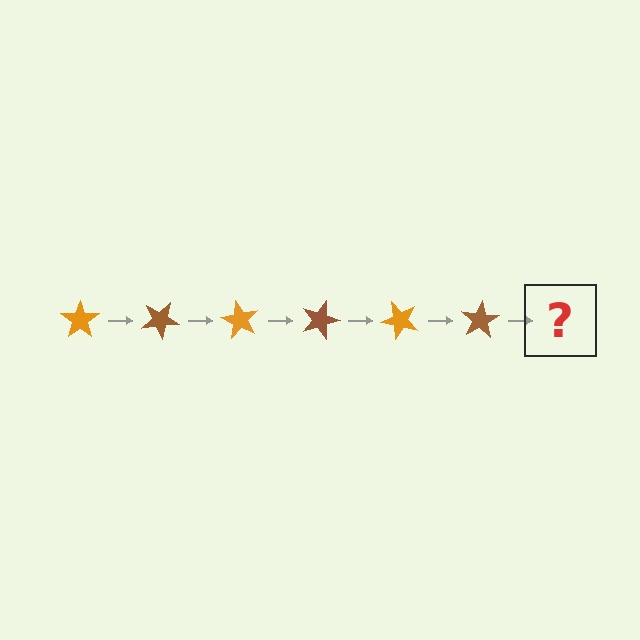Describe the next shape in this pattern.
It should be an orange star, rotated 180 degrees from the start.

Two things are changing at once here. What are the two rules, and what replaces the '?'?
The two rules are that it rotates 30 degrees each step and the color cycles through orange and brown. The '?' should be an orange star, rotated 180 degrees from the start.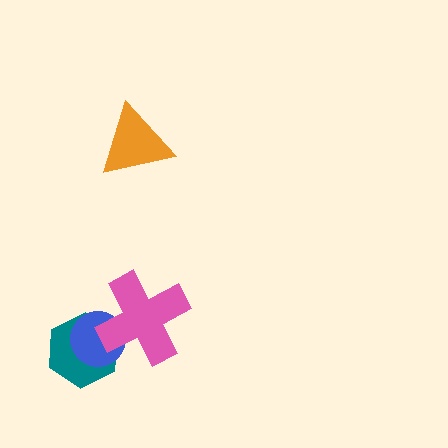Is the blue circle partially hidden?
Yes, it is partially covered by another shape.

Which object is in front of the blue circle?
The pink cross is in front of the blue circle.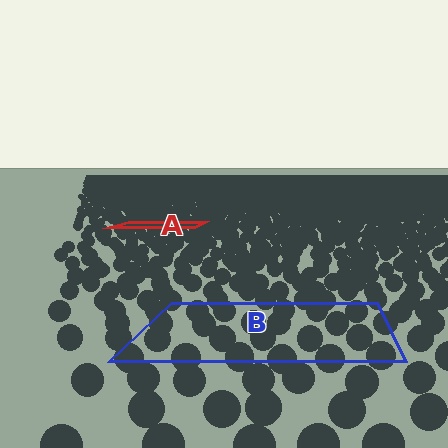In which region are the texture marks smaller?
The texture marks are smaller in region A, because it is farther away.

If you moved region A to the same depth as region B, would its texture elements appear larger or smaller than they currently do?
They would appear larger. At a closer depth, the same texture elements are projected at a bigger on-screen size.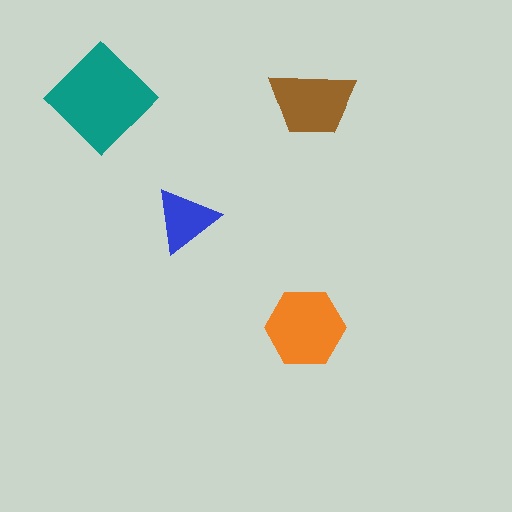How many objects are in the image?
There are 4 objects in the image.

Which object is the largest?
The teal diamond.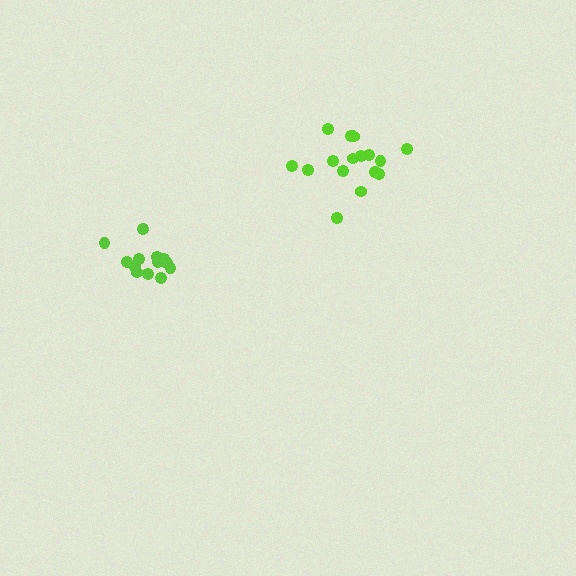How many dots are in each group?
Group 1: 17 dots, Group 2: 13 dots (30 total).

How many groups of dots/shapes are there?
There are 2 groups.